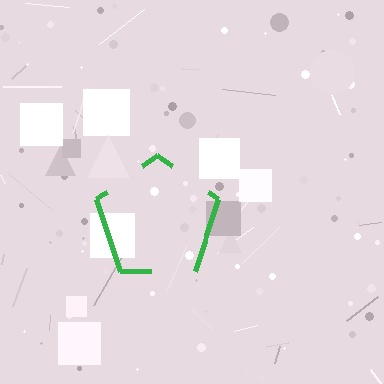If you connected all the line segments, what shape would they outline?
They would outline a pentagon.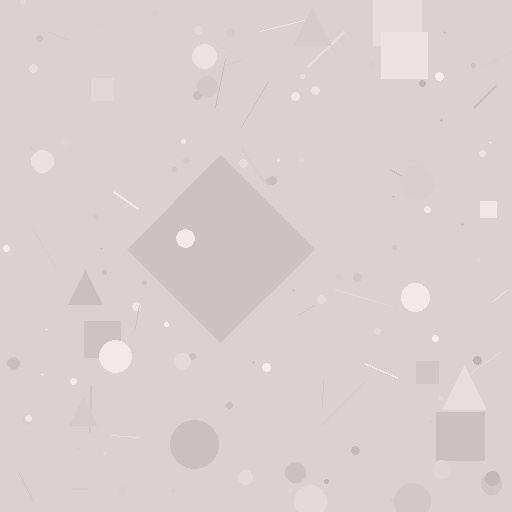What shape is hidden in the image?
A diamond is hidden in the image.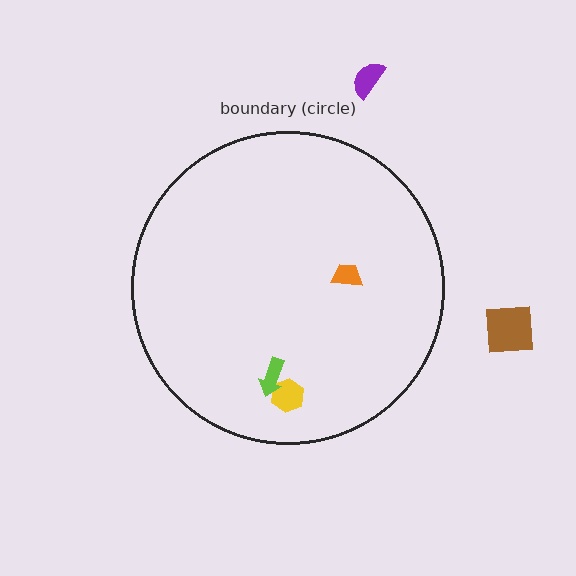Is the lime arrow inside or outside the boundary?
Inside.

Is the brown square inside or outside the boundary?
Outside.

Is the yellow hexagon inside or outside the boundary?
Inside.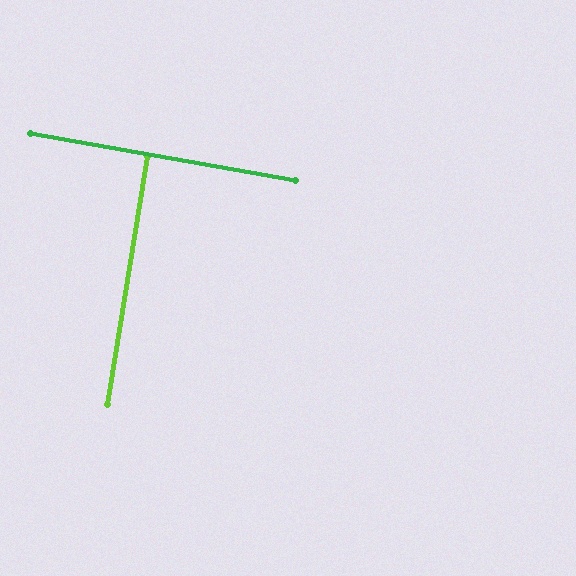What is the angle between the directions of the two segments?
Approximately 89 degrees.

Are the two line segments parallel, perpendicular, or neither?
Perpendicular — they meet at approximately 89°.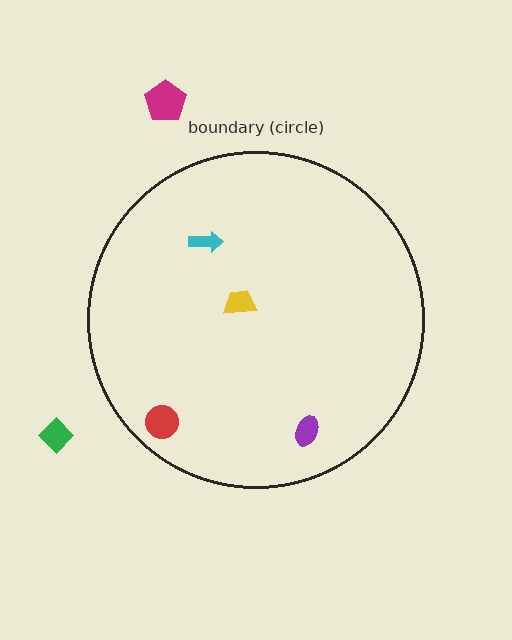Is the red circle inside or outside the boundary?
Inside.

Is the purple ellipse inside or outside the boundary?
Inside.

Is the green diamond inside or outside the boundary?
Outside.